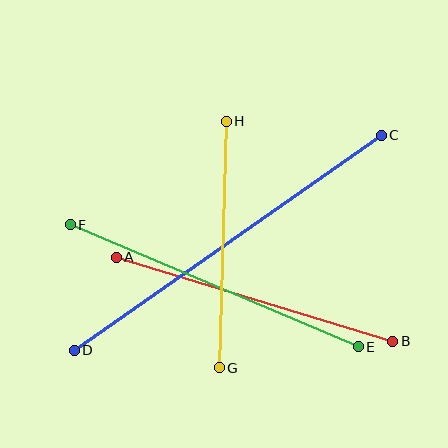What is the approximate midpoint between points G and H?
The midpoint is at approximately (223, 244) pixels.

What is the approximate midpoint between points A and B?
The midpoint is at approximately (255, 299) pixels.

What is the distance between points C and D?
The distance is approximately 375 pixels.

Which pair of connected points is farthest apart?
Points C and D are farthest apart.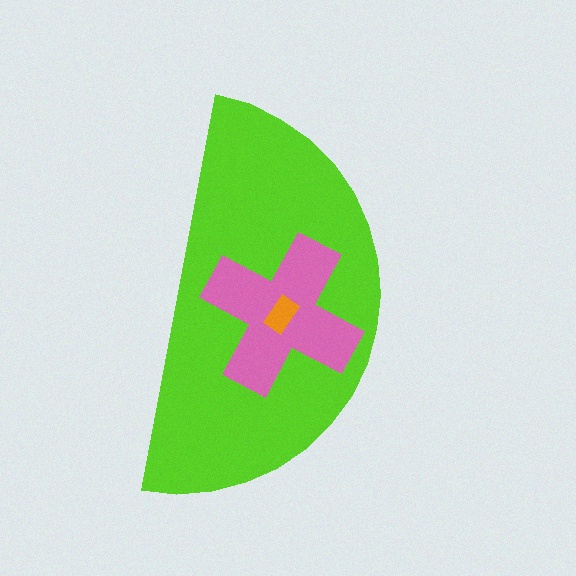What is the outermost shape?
The lime semicircle.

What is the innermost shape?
The orange rectangle.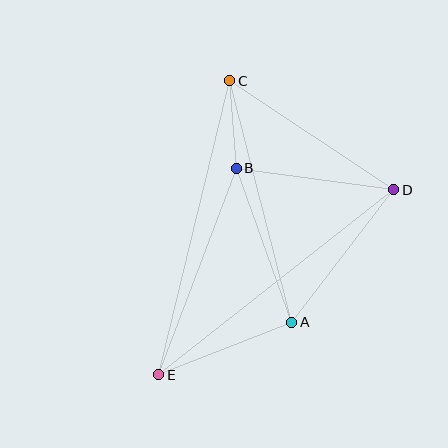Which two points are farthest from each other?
Points C and E are farthest from each other.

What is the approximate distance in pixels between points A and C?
The distance between A and C is approximately 249 pixels.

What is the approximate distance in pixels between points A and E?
The distance between A and E is approximately 143 pixels.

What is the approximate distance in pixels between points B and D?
The distance between B and D is approximately 159 pixels.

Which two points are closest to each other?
Points B and C are closest to each other.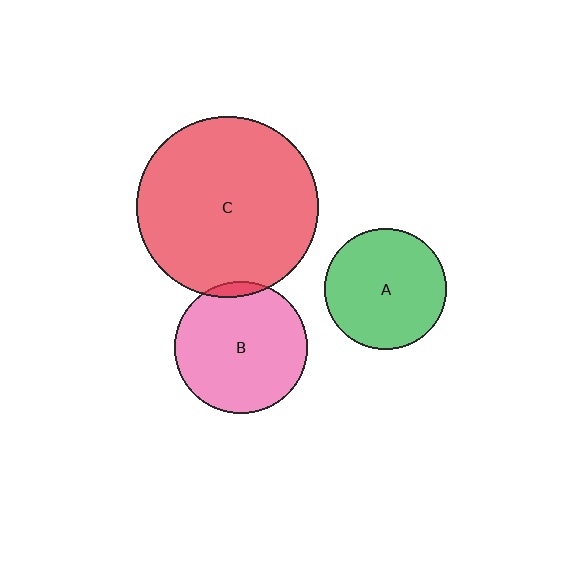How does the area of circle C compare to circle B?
Approximately 1.9 times.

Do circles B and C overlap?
Yes.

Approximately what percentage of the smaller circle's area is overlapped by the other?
Approximately 5%.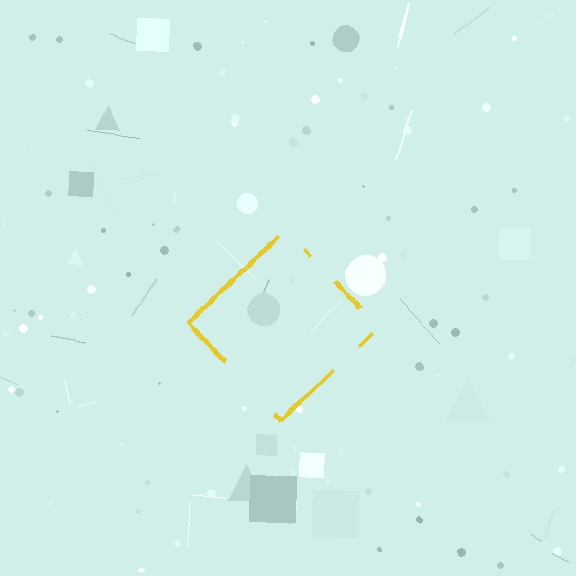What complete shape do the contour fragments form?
The contour fragments form a diamond.